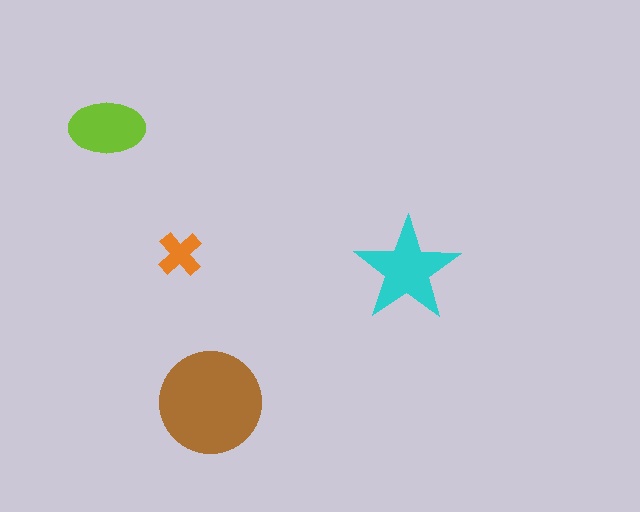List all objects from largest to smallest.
The brown circle, the cyan star, the lime ellipse, the orange cross.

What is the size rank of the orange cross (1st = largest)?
4th.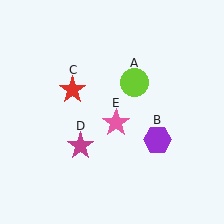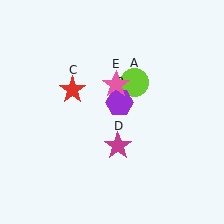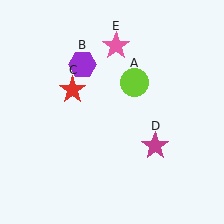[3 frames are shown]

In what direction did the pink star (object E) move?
The pink star (object E) moved up.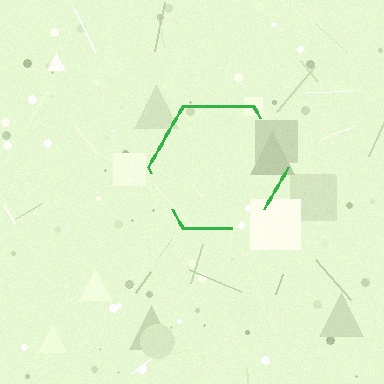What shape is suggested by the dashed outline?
The dashed outline suggests a hexagon.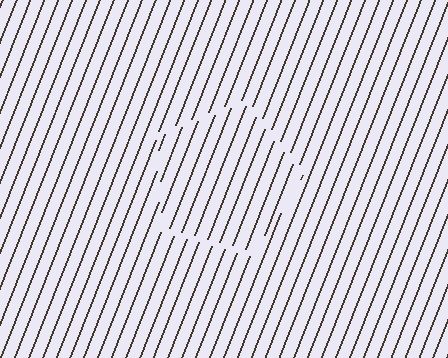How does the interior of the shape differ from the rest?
The interior of the shape contains the same grating, shifted by half a period — the contour is defined by the phase discontinuity where line-ends from the inner and outer gratings abut.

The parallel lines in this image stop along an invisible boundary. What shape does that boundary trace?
An illusory pentagon. The interior of the shape contains the same grating, shifted by half a period — the contour is defined by the phase discontinuity where line-ends from the inner and outer gratings abut.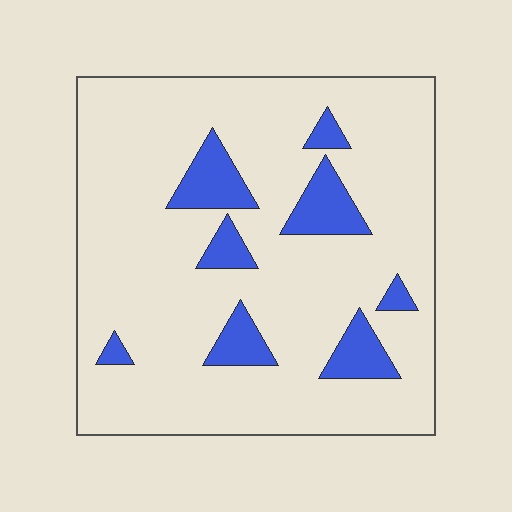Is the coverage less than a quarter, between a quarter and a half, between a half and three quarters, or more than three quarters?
Less than a quarter.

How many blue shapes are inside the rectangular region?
8.